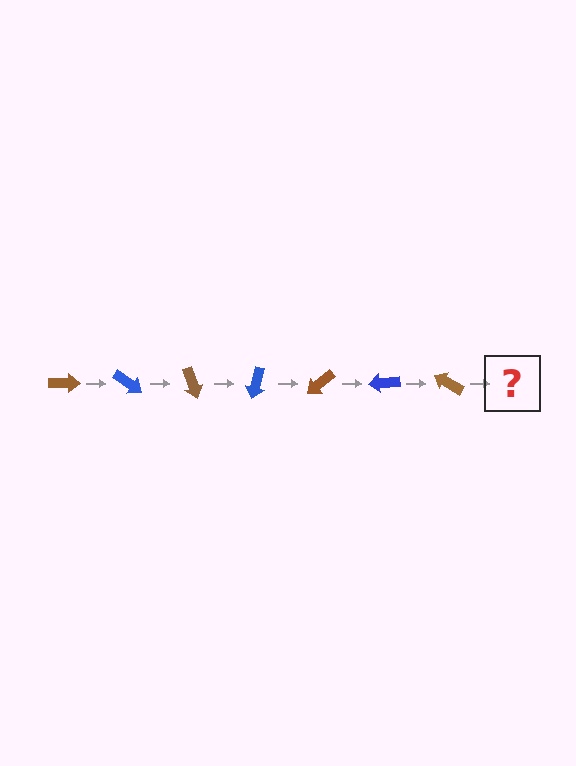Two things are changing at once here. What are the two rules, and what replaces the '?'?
The two rules are that it rotates 35 degrees each step and the color cycles through brown and blue. The '?' should be a blue arrow, rotated 245 degrees from the start.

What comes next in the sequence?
The next element should be a blue arrow, rotated 245 degrees from the start.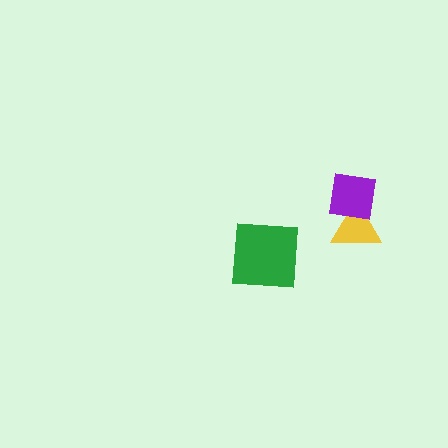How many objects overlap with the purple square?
1 object overlaps with the purple square.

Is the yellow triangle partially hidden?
Yes, it is partially covered by another shape.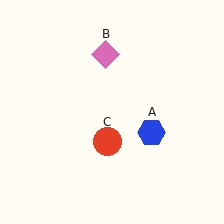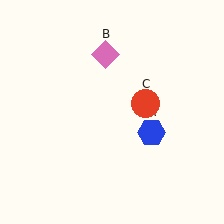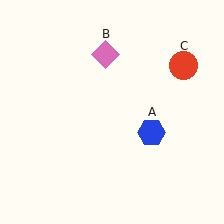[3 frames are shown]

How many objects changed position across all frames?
1 object changed position: red circle (object C).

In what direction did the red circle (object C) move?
The red circle (object C) moved up and to the right.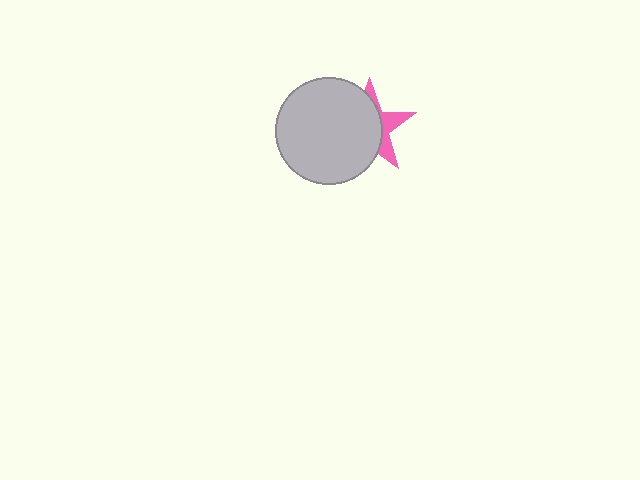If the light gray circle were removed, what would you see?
You would see the complete pink star.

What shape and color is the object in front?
The object in front is a light gray circle.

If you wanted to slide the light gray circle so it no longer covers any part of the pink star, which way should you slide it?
Slide it left — that is the most direct way to separate the two shapes.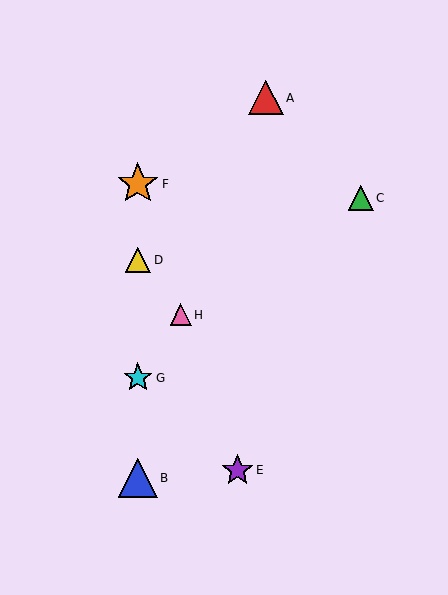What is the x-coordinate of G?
Object G is at x≈138.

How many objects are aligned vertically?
4 objects (B, D, F, G) are aligned vertically.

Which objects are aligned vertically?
Objects B, D, F, G are aligned vertically.